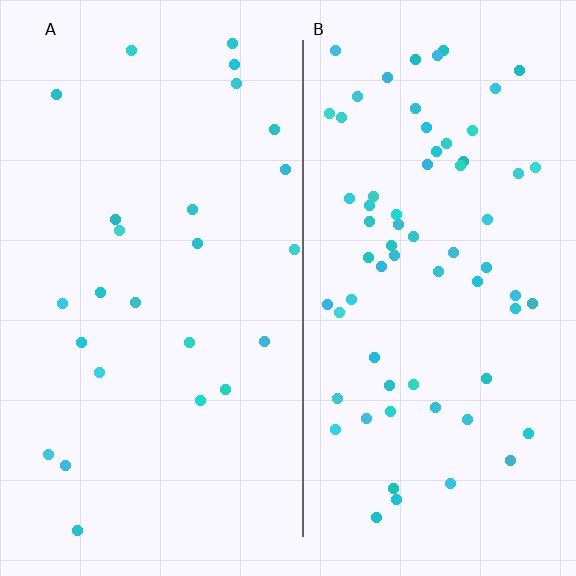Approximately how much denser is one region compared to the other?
Approximately 2.7× — region B over region A.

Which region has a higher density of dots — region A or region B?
B (the right).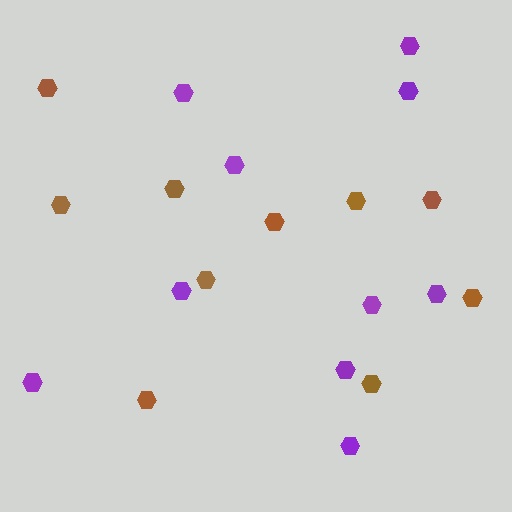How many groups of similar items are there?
There are 2 groups: one group of brown hexagons (10) and one group of purple hexagons (10).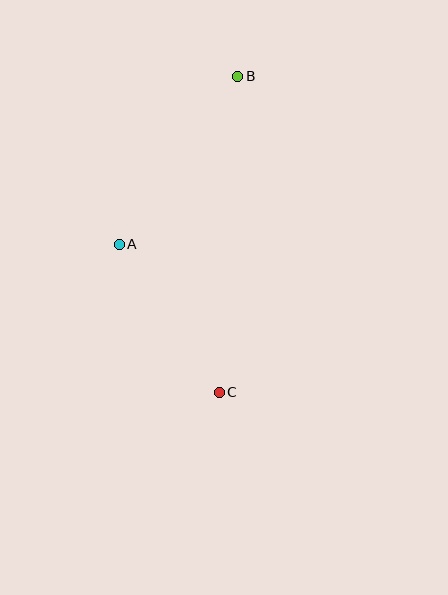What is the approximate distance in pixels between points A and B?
The distance between A and B is approximately 206 pixels.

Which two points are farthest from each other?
Points B and C are farthest from each other.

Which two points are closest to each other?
Points A and C are closest to each other.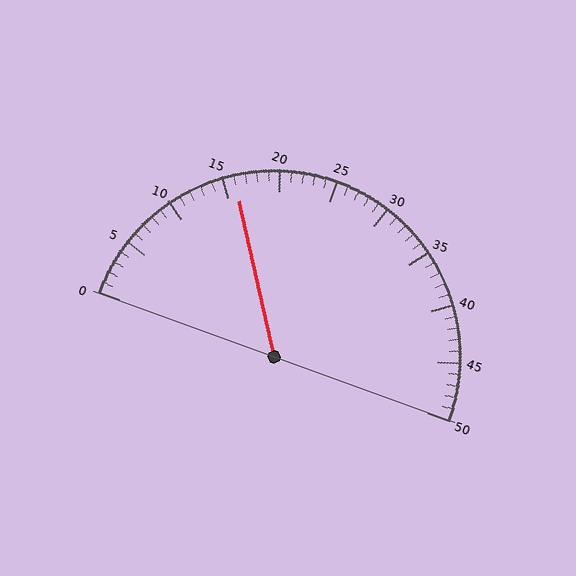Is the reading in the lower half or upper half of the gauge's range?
The reading is in the lower half of the range (0 to 50).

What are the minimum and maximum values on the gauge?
The gauge ranges from 0 to 50.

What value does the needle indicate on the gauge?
The needle indicates approximately 16.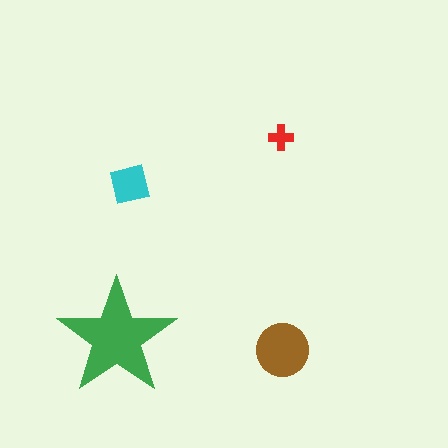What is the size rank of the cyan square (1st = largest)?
3rd.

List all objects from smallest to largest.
The red cross, the cyan square, the brown circle, the green star.